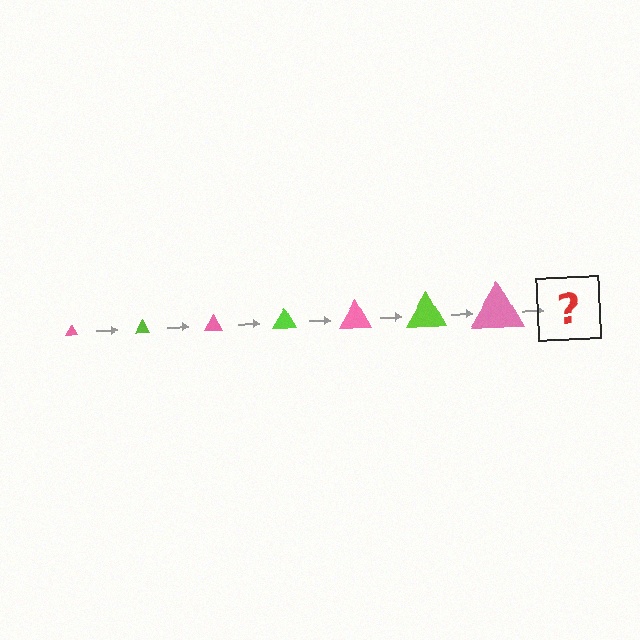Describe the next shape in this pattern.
It should be a lime triangle, larger than the previous one.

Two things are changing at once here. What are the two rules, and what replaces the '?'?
The two rules are that the triangle grows larger each step and the color cycles through pink and lime. The '?' should be a lime triangle, larger than the previous one.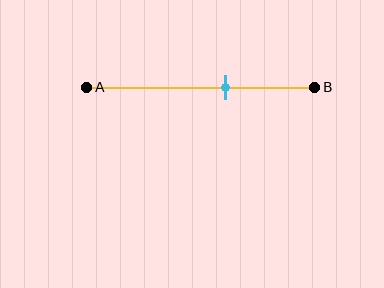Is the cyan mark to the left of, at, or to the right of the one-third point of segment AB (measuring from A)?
The cyan mark is to the right of the one-third point of segment AB.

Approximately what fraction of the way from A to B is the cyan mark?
The cyan mark is approximately 60% of the way from A to B.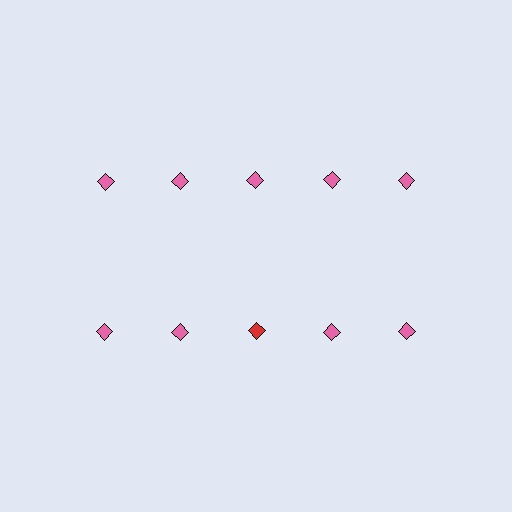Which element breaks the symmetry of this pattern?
The red diamond in the second row, center column breaks the symmetry. All other shapes are pink diamonds.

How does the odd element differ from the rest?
It has a different color: red instead of pink.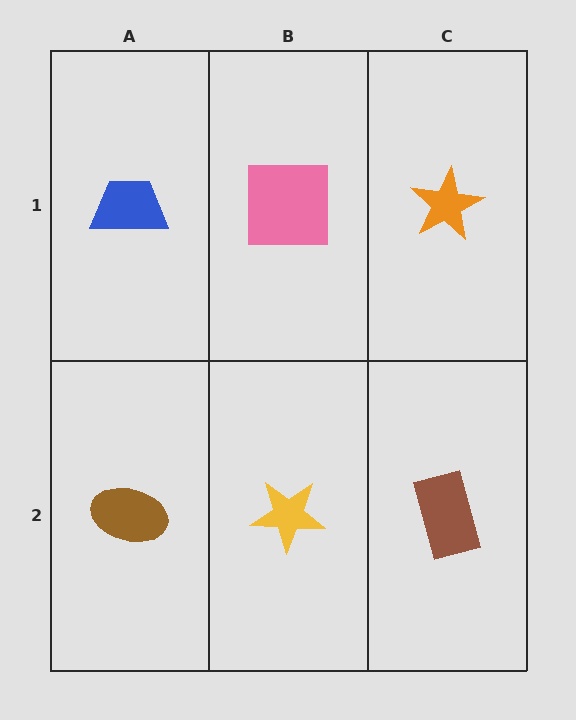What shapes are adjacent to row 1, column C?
A brown rectangle (row 2, column C), a pink square (row 1, column B).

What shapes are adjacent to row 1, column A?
A brown ellipse (row 2, column A), a pink square (row 1, column B).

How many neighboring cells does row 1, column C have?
2.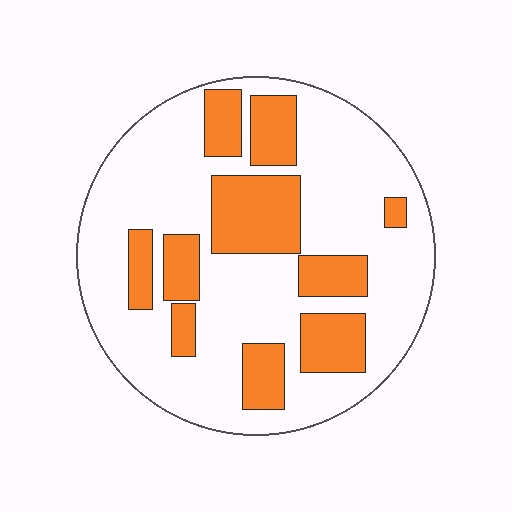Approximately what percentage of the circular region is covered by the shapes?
Approximately 30%.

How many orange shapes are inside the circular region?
10.